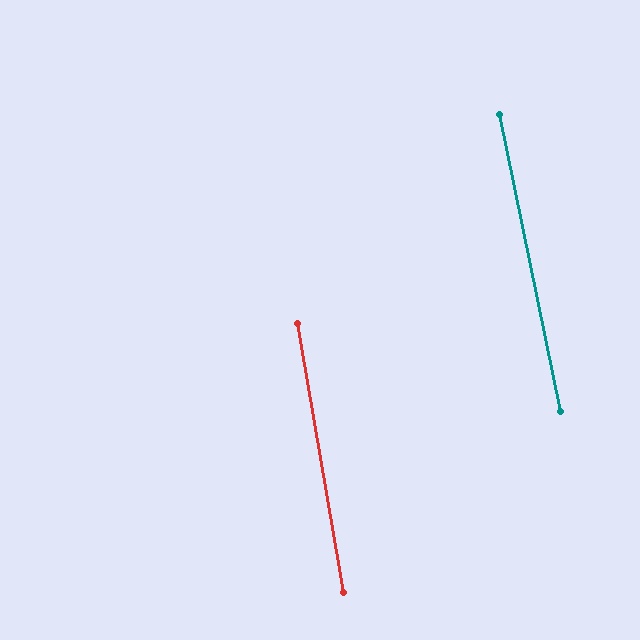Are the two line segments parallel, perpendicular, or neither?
Parallel — their directions differ by only 1.8°.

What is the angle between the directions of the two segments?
Approximately 2 degrees.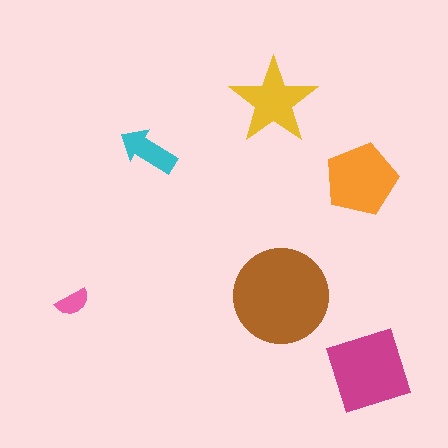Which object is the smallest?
The pink semicircle.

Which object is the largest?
The brown circle.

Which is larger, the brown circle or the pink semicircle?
The brown circle.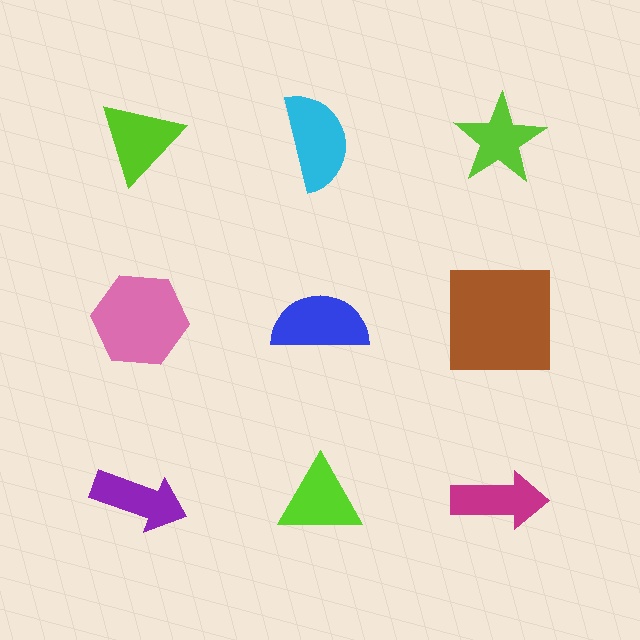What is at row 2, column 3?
A brown square.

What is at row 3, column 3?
A magenta arrow.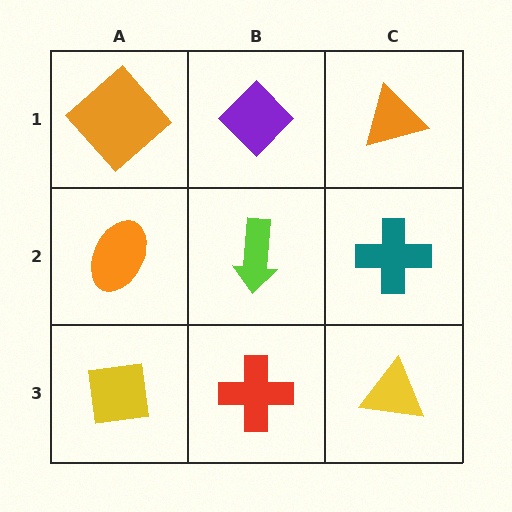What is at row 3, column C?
A yellow triangle.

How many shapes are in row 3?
3 shapes.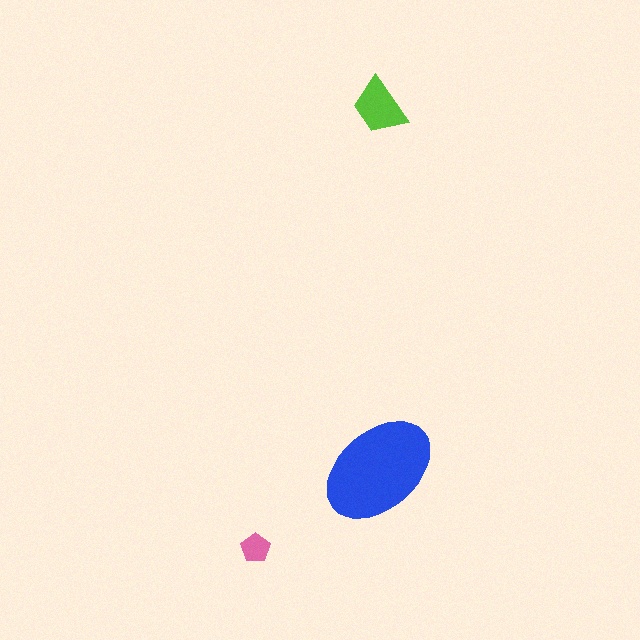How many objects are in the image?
There are 3 objects in the image.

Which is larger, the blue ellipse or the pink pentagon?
The blue ellipse.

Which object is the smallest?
The pink pentagon.